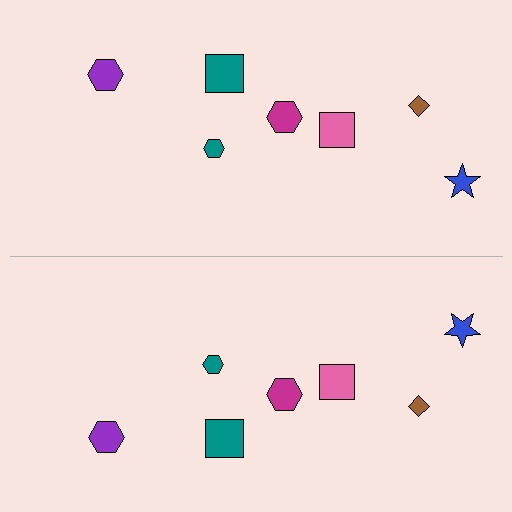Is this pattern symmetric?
Yes, this pattern has bilateral (reflection) symmetry.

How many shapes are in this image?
There are 14 shapes in this image.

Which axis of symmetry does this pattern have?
The pattern has a horizontal axis of symmetry running through the center of the image.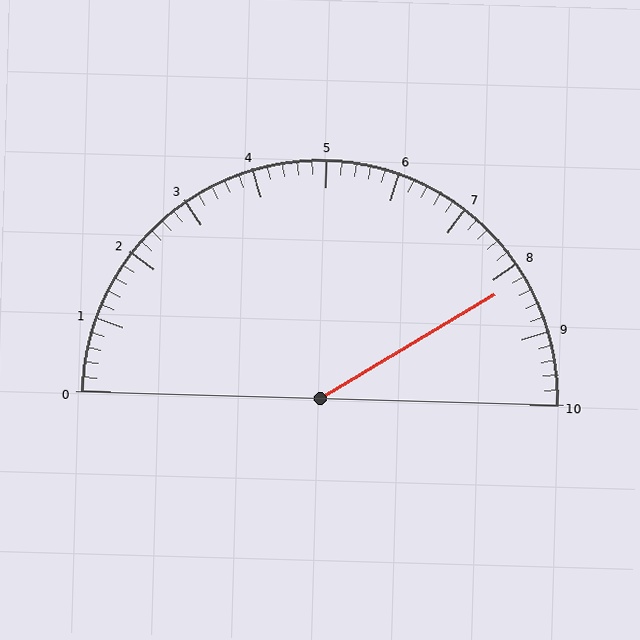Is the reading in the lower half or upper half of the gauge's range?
The reading is in the upper half of the range (0 to 10).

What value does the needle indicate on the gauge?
The needle indicates approximately 8.2.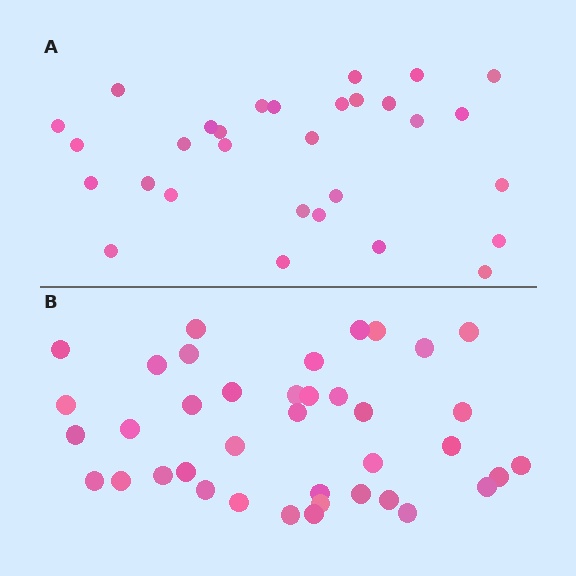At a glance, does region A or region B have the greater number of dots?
Region B (the bottom region) has more dots.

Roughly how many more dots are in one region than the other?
Region B has roughly 8 or so more dots than region A.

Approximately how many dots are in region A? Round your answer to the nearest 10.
About 30 dots.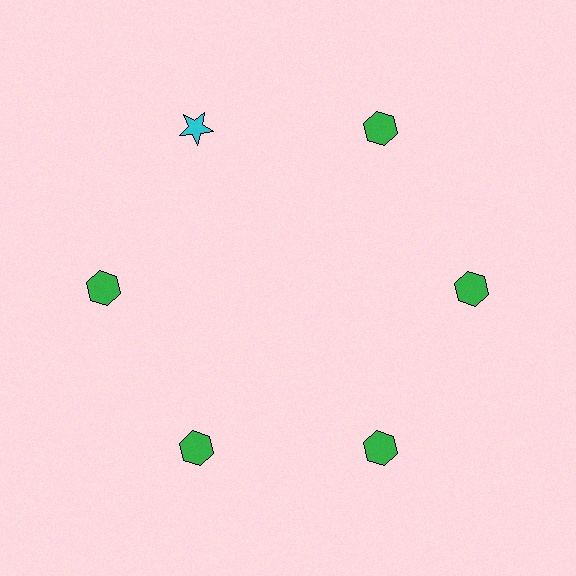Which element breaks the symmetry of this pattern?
The cyan star at roughly the 11 o'clock position breaks the symmetry. All other shapes are green hexagons.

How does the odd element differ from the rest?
It differs in both color (cyan instead of green) and shape (star instead of hexagon).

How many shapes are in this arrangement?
There are 6 shapes arranged in a ring pattern.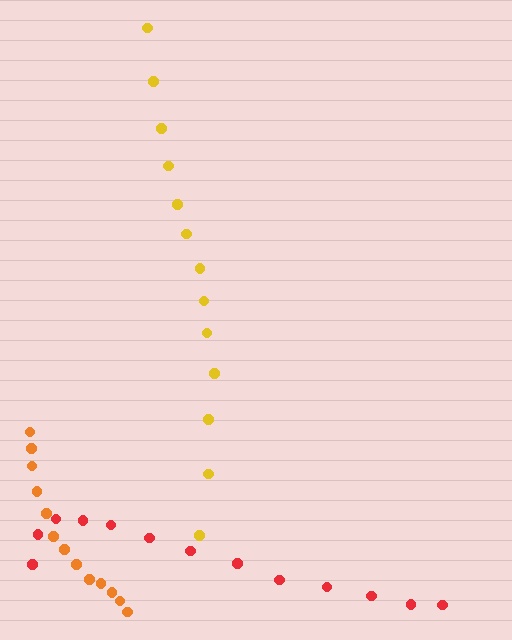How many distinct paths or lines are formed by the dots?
There are 3 distinct paths.